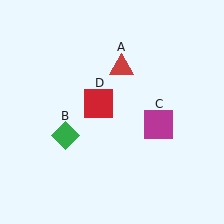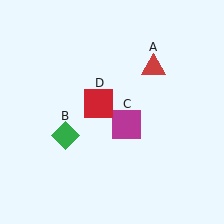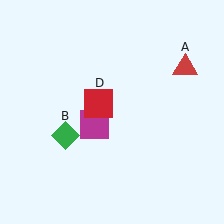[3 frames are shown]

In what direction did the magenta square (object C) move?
The magenta square (object C) moved left.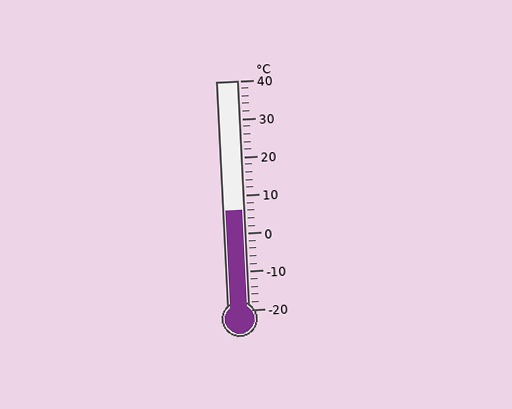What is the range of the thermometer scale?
The thermometer scale ranges from -20°C to 40°C.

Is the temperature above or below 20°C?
The temperature is below 20°C.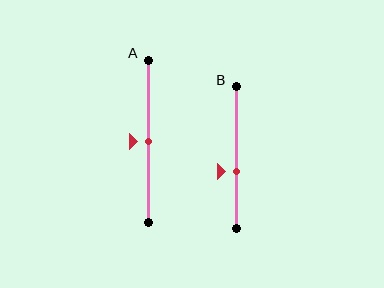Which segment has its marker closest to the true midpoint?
Segment A has its marker closest to the true midpoint.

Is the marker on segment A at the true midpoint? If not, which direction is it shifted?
Yes, the marker on segment A is at the true midpoint.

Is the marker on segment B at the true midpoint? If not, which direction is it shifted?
No, the marker on segment B is shifted downward by about 10% of the segment length.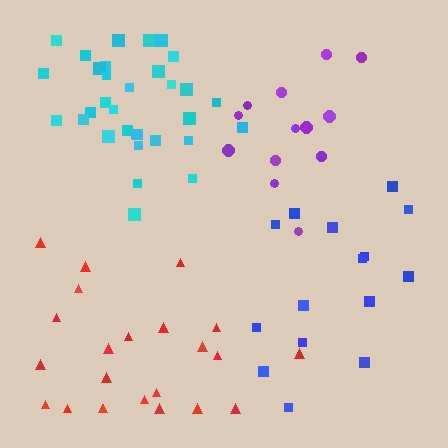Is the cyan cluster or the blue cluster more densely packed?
Cyan.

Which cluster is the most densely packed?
Cyan.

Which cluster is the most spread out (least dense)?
Blue.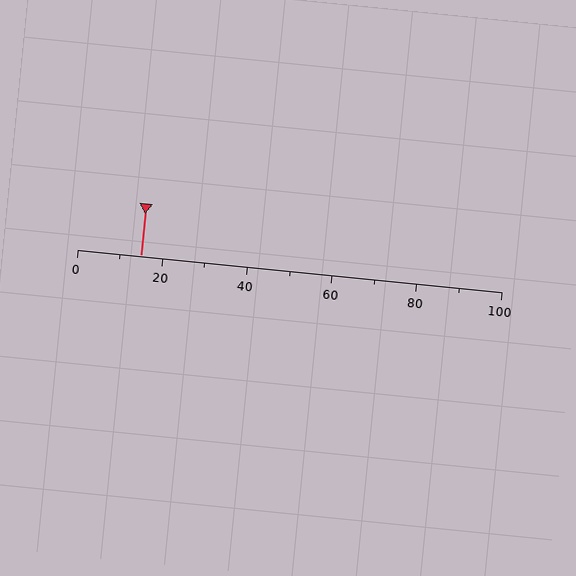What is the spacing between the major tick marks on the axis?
The major ticks are spaced 20 apart.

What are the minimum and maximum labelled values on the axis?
The axis runs from 0 to 100.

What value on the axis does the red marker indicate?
The marker indicates approximately 15.